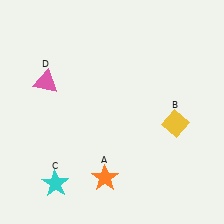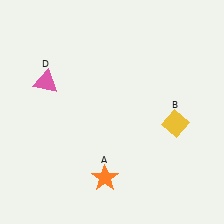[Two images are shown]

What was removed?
The cyan star (C) was removed in Image 2.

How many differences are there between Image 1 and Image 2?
There is 1 difference between the two images.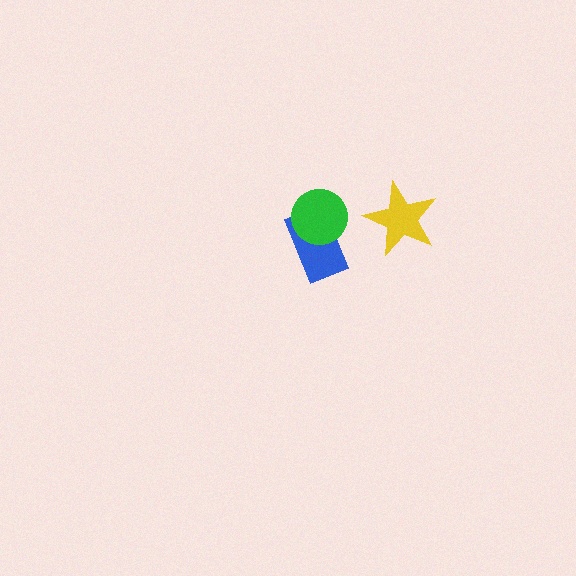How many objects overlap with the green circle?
1 object overlaps with the green circle.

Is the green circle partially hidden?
No, no other shape covers it.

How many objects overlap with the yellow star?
0 objects overlap with the yellow star.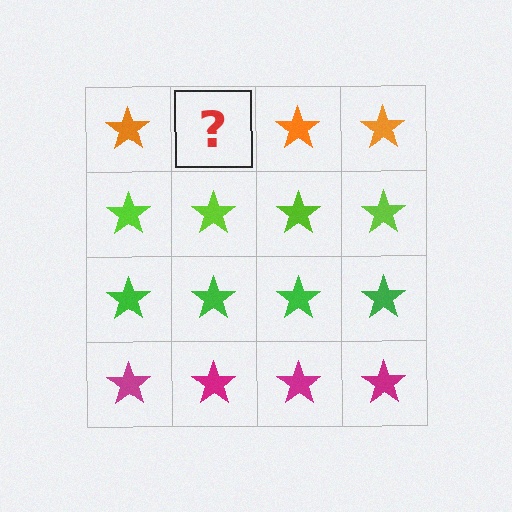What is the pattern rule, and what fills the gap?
The rule is that each row has a consistent color. The gap should be filled with an orange star.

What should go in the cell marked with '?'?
The missing cell should contain an orange star.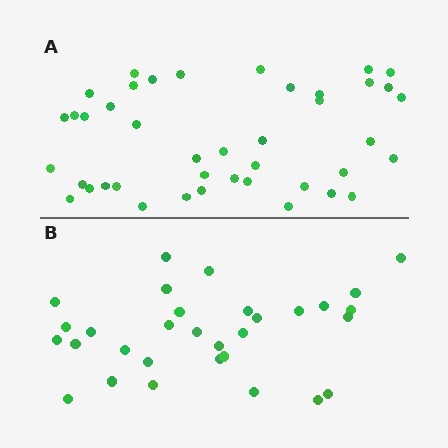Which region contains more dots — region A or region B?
Region A (the top region) has more dots.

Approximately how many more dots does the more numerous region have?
Region A has roughly 12 or so more dots than region B.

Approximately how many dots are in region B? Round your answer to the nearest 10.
About 30 dots. (The exact count is 31, which rounds to 30.)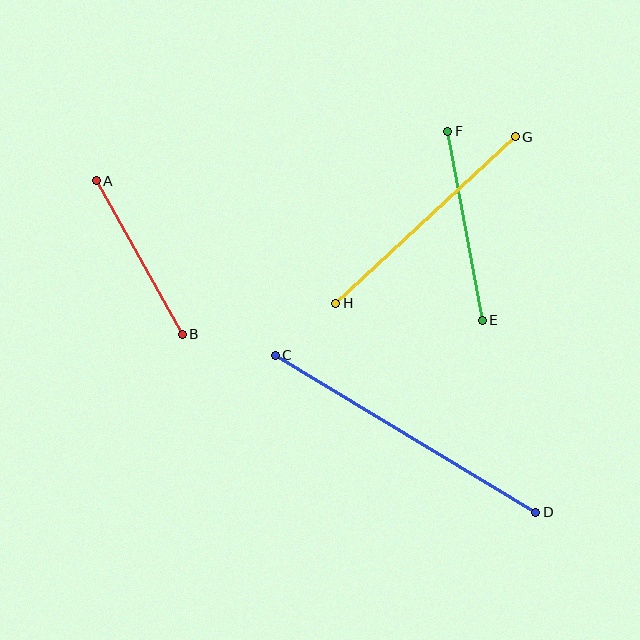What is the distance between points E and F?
The distance is approximately 192 pixels.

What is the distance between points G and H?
The distance is approximately 245 pixels.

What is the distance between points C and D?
The distance is approximately 304 pixels.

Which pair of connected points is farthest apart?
Points C and D are farthest apart.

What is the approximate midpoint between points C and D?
The midpoint is at approximately (406, 434) pixels.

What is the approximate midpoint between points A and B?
The midpoint is at approximately (139, 258) pixels.